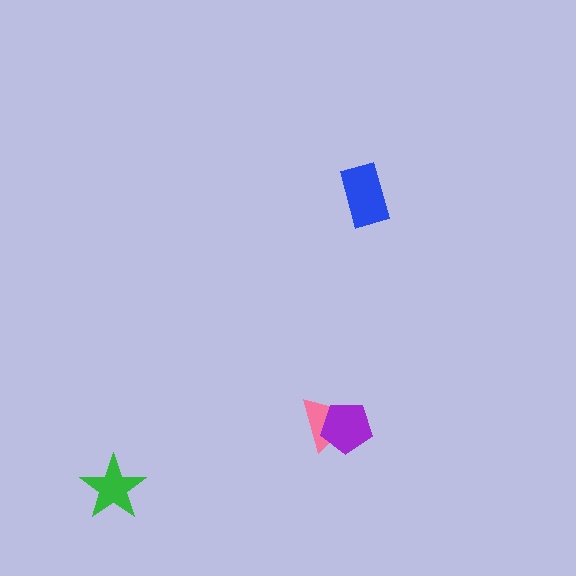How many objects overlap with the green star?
0 objects overlap with the green star.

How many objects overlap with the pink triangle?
1 object overlaps with the pink triangle.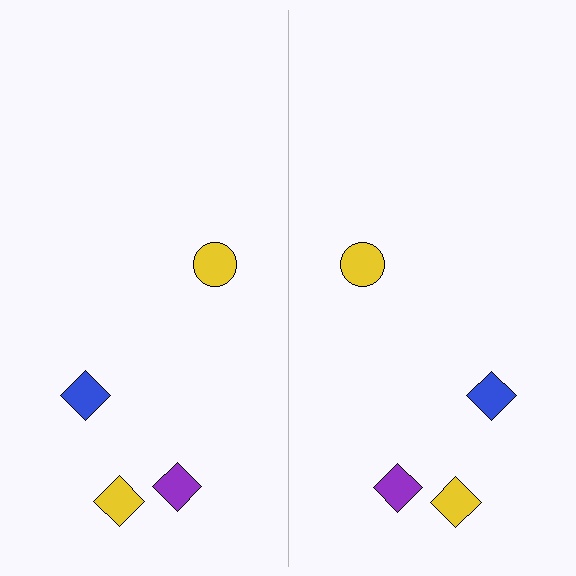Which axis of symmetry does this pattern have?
The pattern has a vertical axis of symmetry running through the center of the image.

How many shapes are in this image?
There are 8 shapes in this image.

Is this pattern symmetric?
Yes, this pattern has bilateral (reflection) symmetry.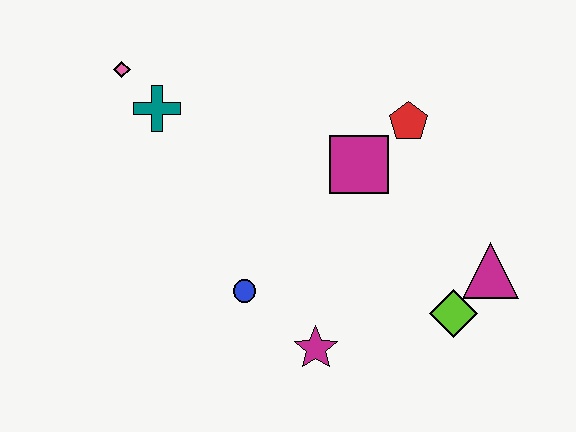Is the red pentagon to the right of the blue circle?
Yes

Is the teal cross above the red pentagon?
Yes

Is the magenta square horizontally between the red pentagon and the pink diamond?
Yes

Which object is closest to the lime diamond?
The magenta triangle is closest to the lime diamond.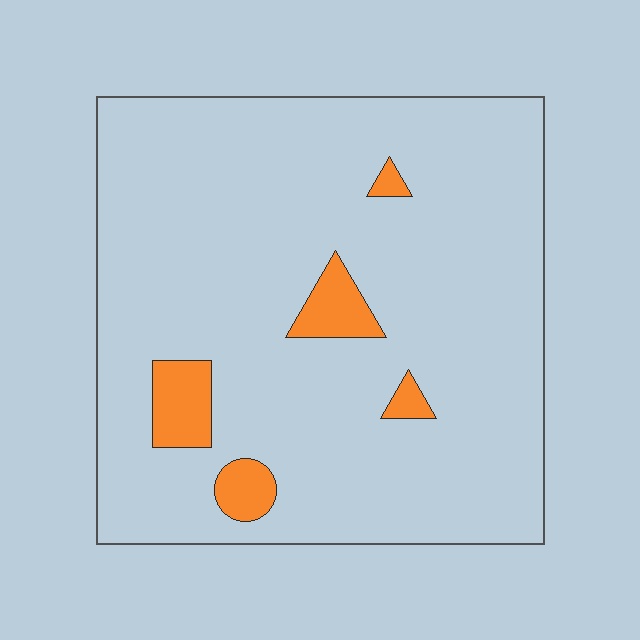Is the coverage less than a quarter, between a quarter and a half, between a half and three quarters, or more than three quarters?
Less than a quarter.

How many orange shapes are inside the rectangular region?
5.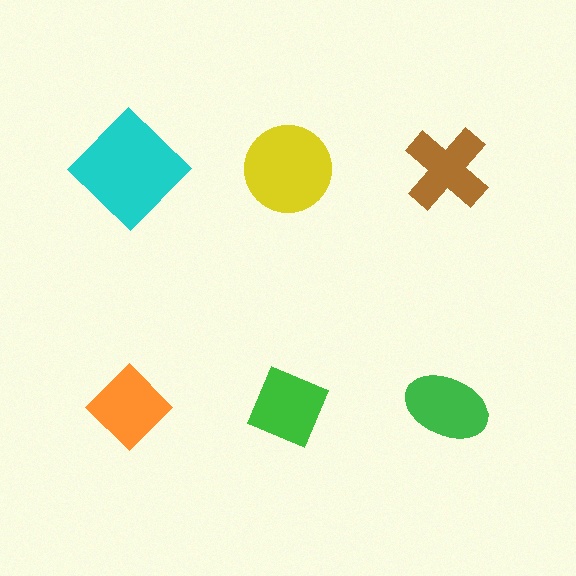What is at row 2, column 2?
A green diamond.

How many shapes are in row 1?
3 shapes.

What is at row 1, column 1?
A cyan diamond.